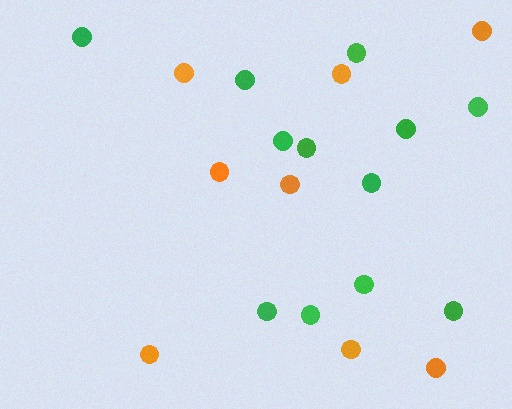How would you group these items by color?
There are 2 groups: one group of green circles (12) and one group of orange circles (8).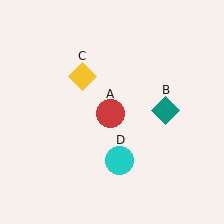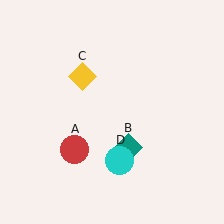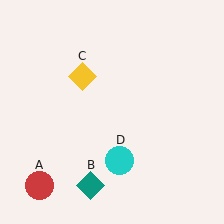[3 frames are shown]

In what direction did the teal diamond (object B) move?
The teal diamond (object B) moved down and to the left.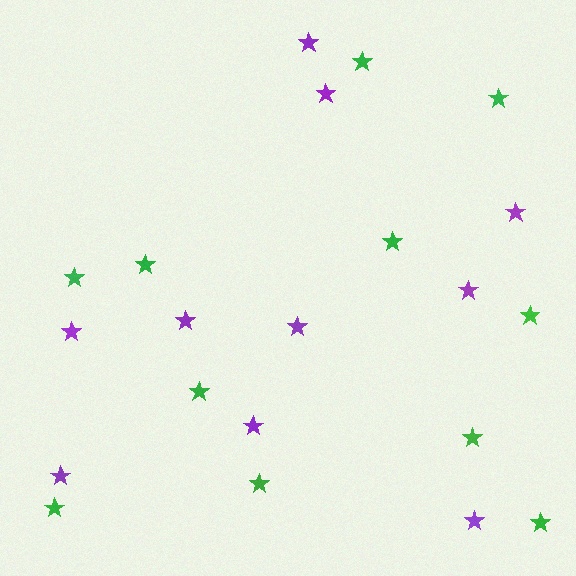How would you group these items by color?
There are 2 groups: one group of green stars (11) and one group of purple stars (10).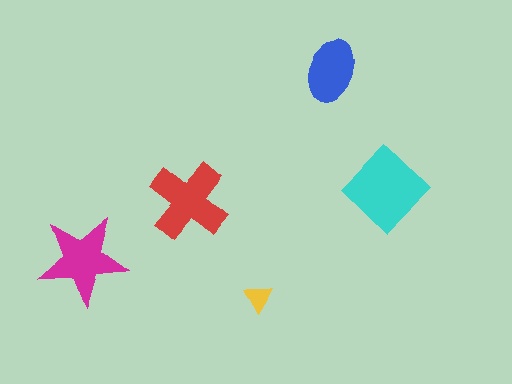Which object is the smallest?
The yellow triangle.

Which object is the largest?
The cyan diamond.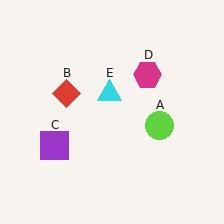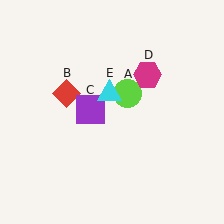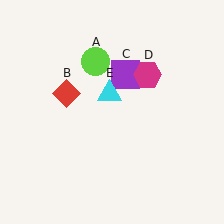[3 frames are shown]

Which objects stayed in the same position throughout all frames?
Red diamond (object B) and magenta hexagon (object D) and cyan triangle (object E) remained stationary.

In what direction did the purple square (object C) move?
The purple square (object C) moved up and to the right.